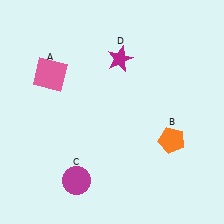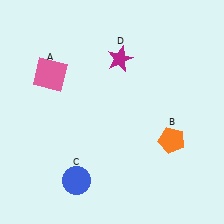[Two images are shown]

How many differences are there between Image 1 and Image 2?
There is 1 difference between the two images.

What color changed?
The circle (C) changed from magenta in Image 1 to blue in Image 2.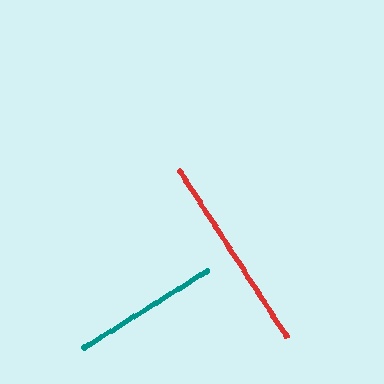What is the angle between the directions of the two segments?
Approximately 89 degrees.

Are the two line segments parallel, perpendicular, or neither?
Perpendicular — they meet at approximately 89°.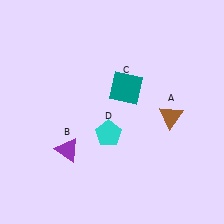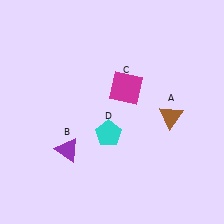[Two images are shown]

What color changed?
The square (C) changed from teal in Image 1 to magenta in Image 2.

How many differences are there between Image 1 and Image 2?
There is 1 difference between the two images.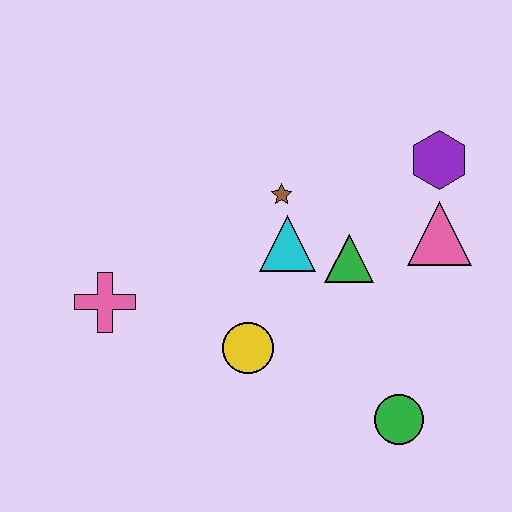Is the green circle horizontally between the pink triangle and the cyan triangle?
Yes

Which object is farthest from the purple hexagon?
The pink cross is farthest from the purple hexagon.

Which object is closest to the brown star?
The cyan triangle is closest to the brown star.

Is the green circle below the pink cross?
Yes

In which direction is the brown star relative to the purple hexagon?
The brown star is to the left of the purple hexagon.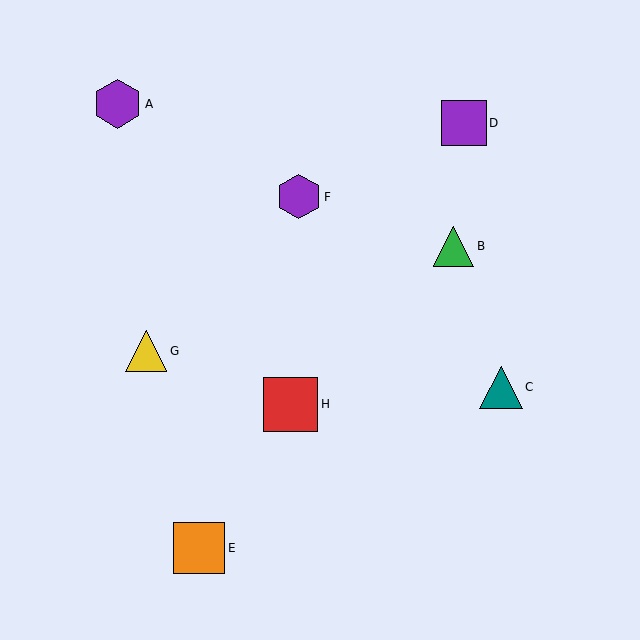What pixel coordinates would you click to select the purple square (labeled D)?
Click at (464, 123) to select the purple square D.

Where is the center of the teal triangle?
The center of the teal triangle is at (501, 387).